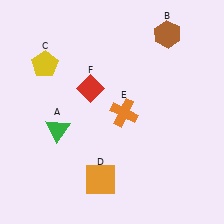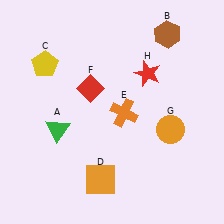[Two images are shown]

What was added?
An orange circle (G), a red star (H) were added in Image 2.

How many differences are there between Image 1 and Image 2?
There are 2 differences between the two images.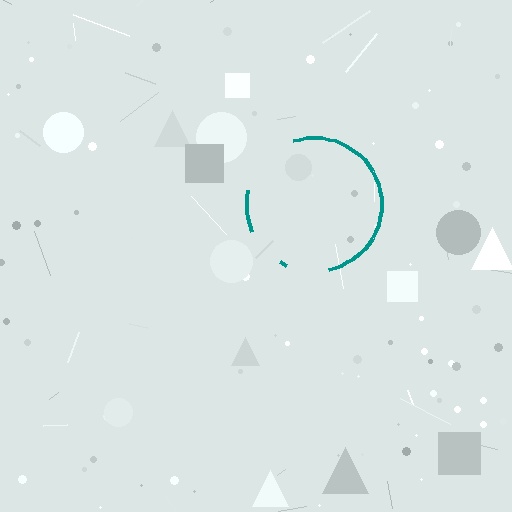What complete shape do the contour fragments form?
The contour fragments form a circle.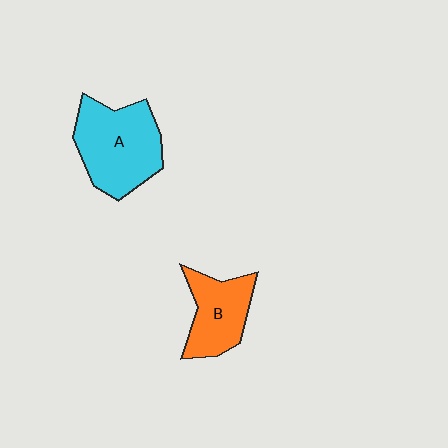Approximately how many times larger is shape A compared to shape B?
Approximately 1.5 times.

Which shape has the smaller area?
Shape B (orange).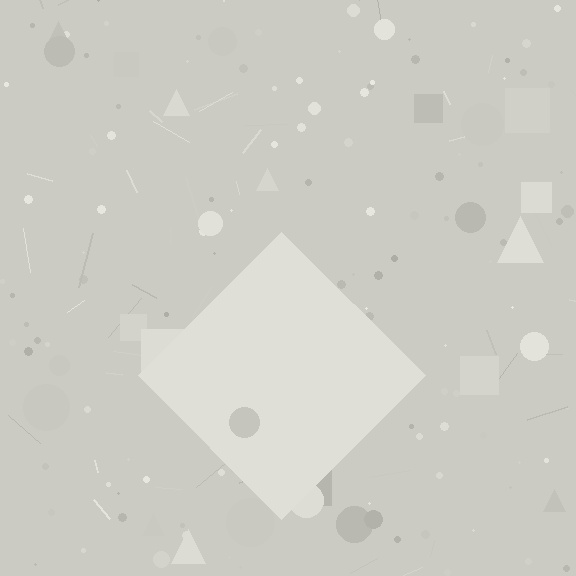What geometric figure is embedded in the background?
A diamond is embedded in the background.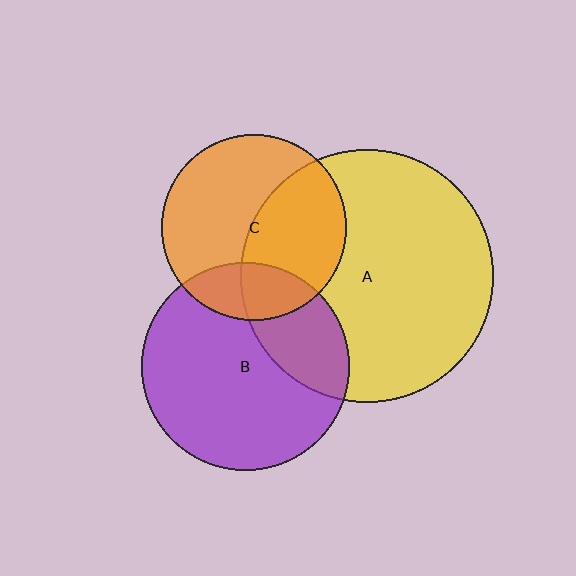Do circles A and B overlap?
Yes.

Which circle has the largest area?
Circle A (yellow).